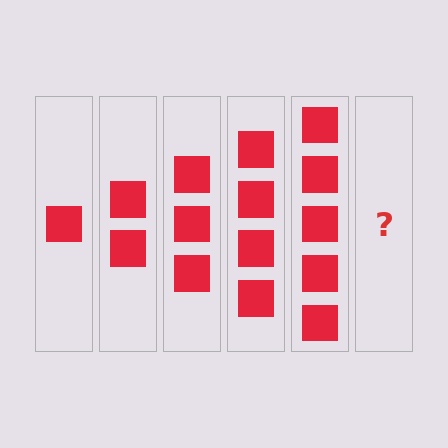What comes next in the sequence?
The next element should be 6 squares.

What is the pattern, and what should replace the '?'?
The pattern is that each step adds one more square. The '?' should be 6 squares.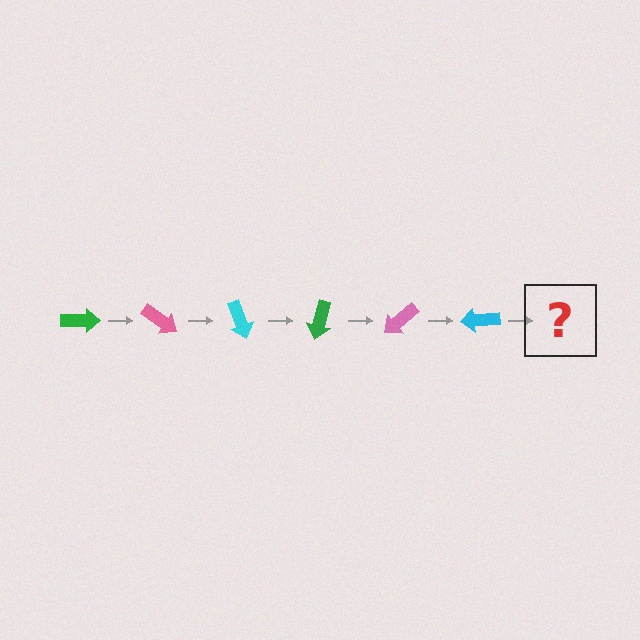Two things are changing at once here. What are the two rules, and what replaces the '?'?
The two rules are that it rotates 35 degrees each step and the color cycles through green, pink, and cyan. The '?' should be a green arrow, rotated 210 degrees from the start.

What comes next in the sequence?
The next element should be a green arrow, rotated 210 degrees from the start.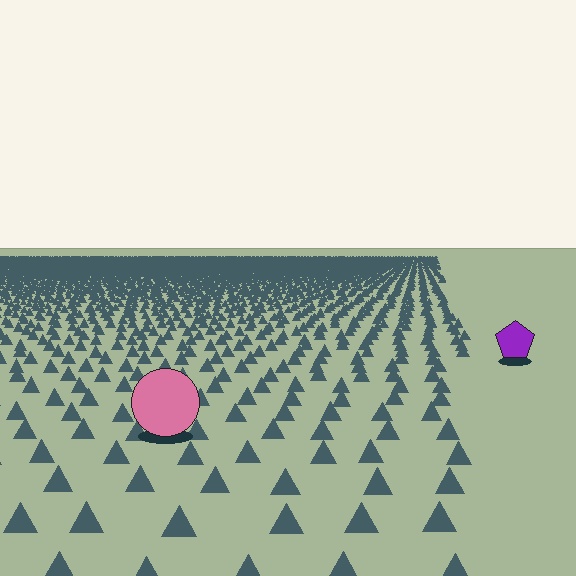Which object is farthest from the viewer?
The purple pentagon is farthest from the viewer. It appears smaller and the ground texture around it is denser.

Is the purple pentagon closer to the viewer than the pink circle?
No. The pink circle is closer — you can tell from the texture gradient: the ground texture is coarser near it.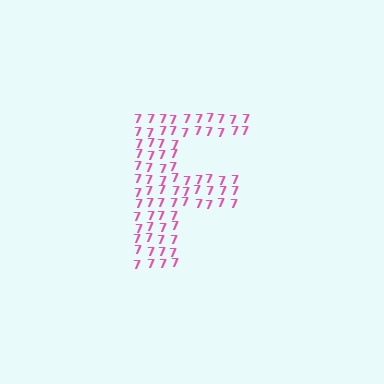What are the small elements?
The small elements are digit 7's.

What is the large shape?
The large shape is the letter F.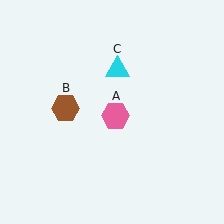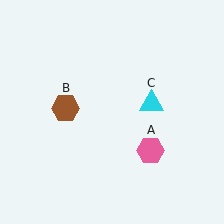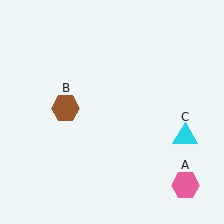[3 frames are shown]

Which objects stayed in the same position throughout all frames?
Brown hexagon (object B) remained stationary.